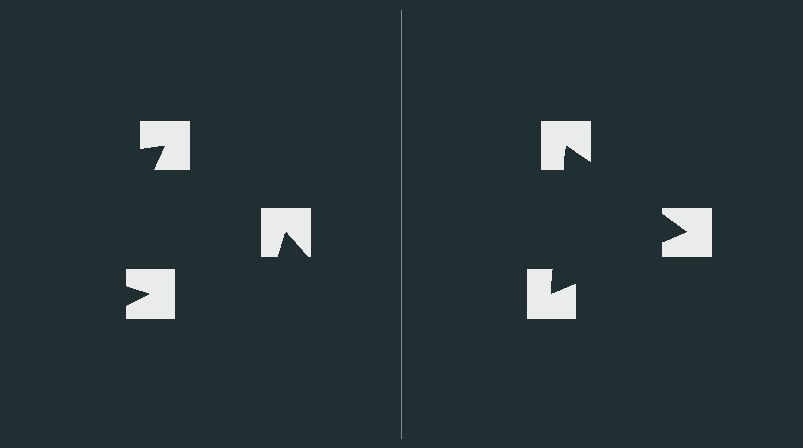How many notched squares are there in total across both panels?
6 — 3 on each side.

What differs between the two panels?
The notched squares are positioned identically on both sides; only the wedge orientations differ. On the right they align to a triangle; on the left they are misaligned.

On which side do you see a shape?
An illusory triangle appears on the right side. On the left side the wedge cuts are rotated, so no coherent shape forms.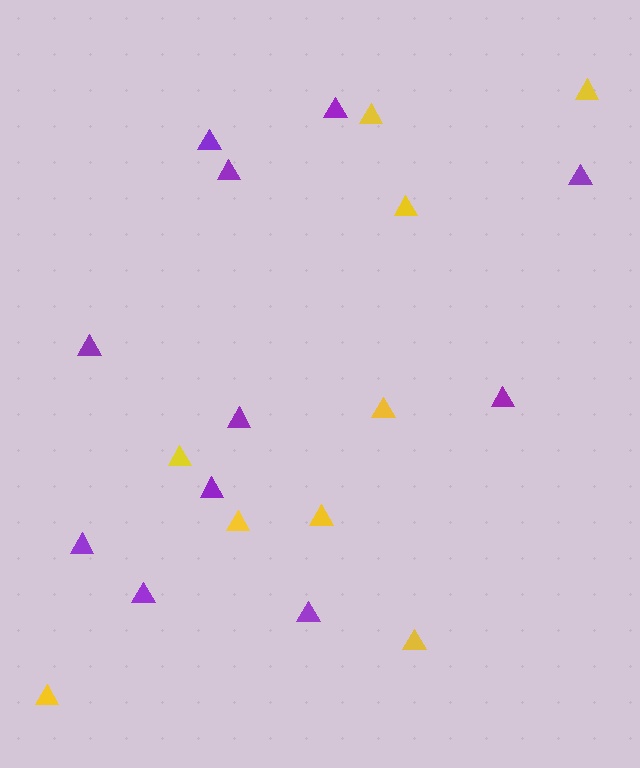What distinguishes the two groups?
There are 2 groups: one group of yellow triangles (9) and one group of purple triangles (11).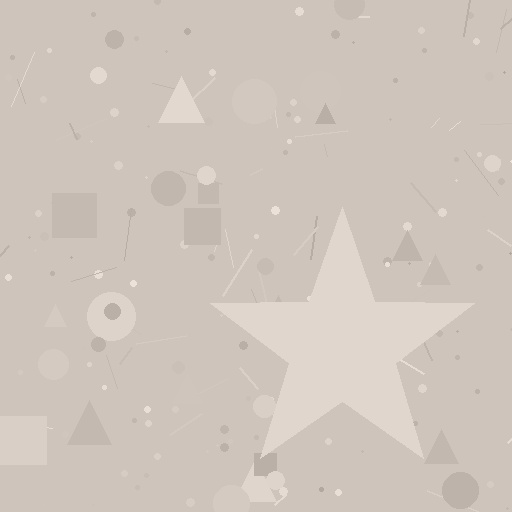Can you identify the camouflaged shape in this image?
The camouflaged shape is a star.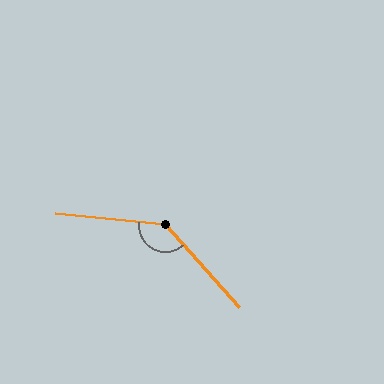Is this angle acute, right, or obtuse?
It is obtuse.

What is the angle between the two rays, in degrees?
Approximately 138 degrees.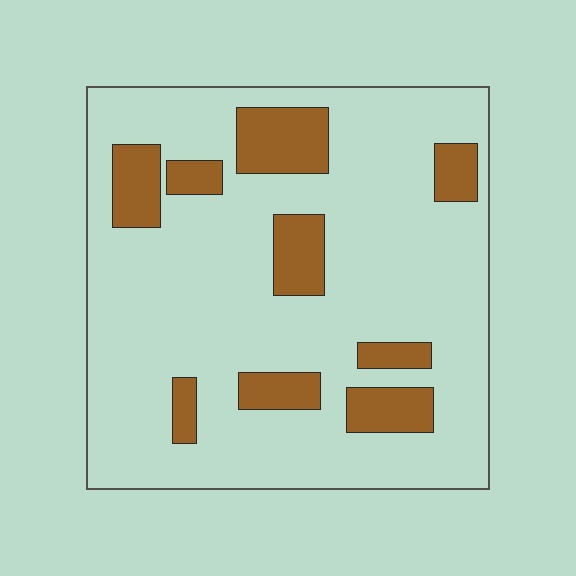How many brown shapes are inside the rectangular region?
9.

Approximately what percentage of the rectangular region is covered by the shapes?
Approximately 20%.